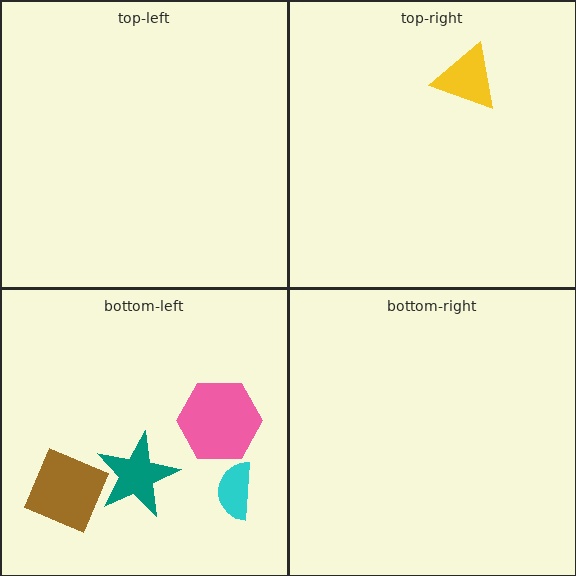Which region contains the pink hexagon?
The bottom-left region.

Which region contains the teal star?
The bottom-left region.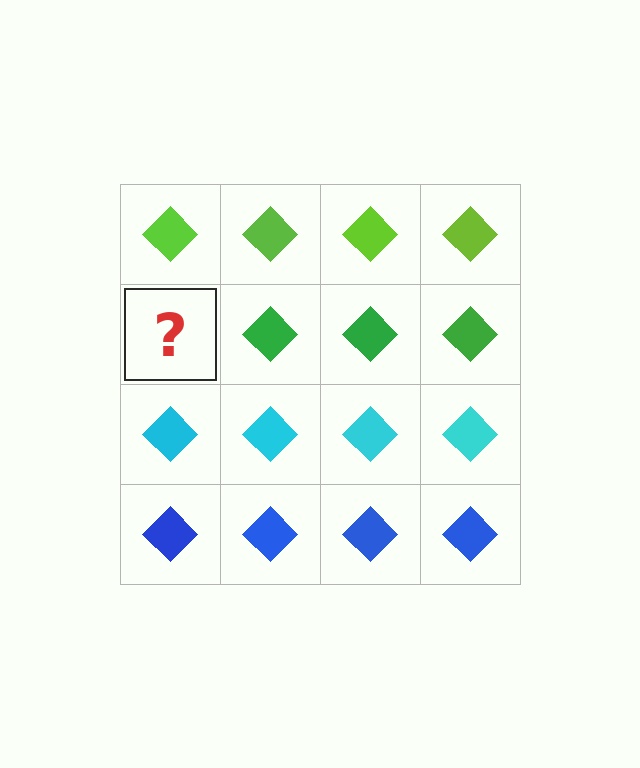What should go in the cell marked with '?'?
The missing cell should contain a green diamond.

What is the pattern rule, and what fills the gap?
The rule is that each row has a consistent color. The gap should be filled with a green diamond.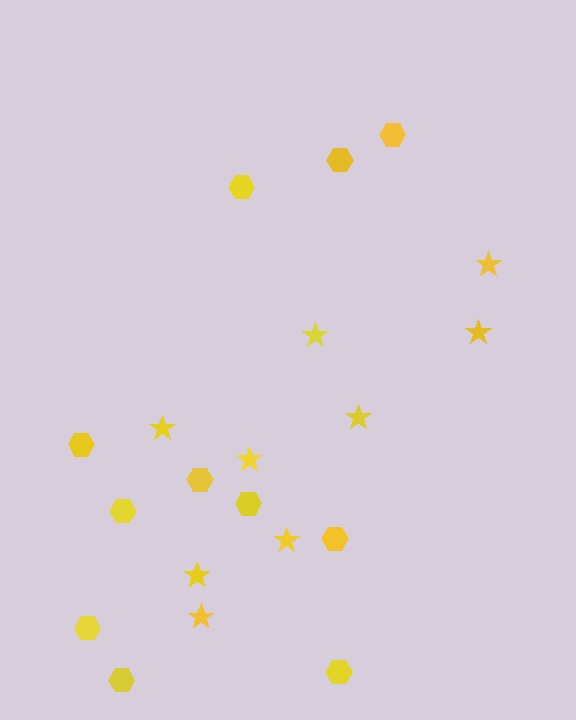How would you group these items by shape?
There are 2 groups: one group of stars (9) and one group of hexagons (11).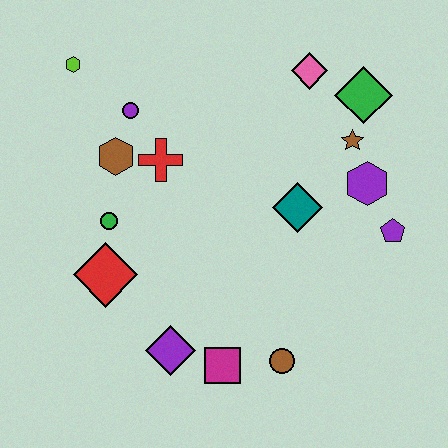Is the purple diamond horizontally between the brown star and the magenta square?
No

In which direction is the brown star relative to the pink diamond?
The brown star is below the pink diamond.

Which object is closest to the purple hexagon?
The brown star is closest to the purple hexagon.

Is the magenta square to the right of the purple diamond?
Yes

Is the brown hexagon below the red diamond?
No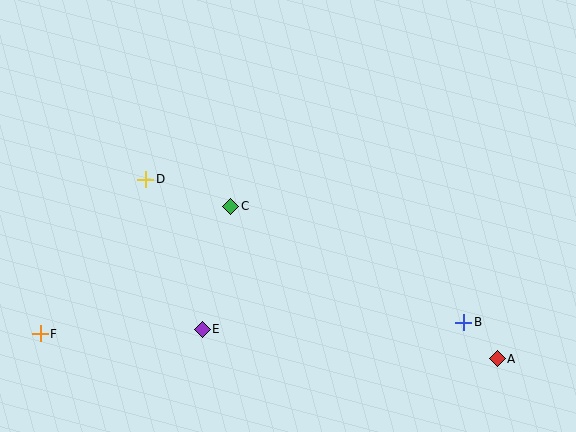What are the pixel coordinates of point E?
Point E is at (202, 329).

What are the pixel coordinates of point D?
Point D is at (146, 179).